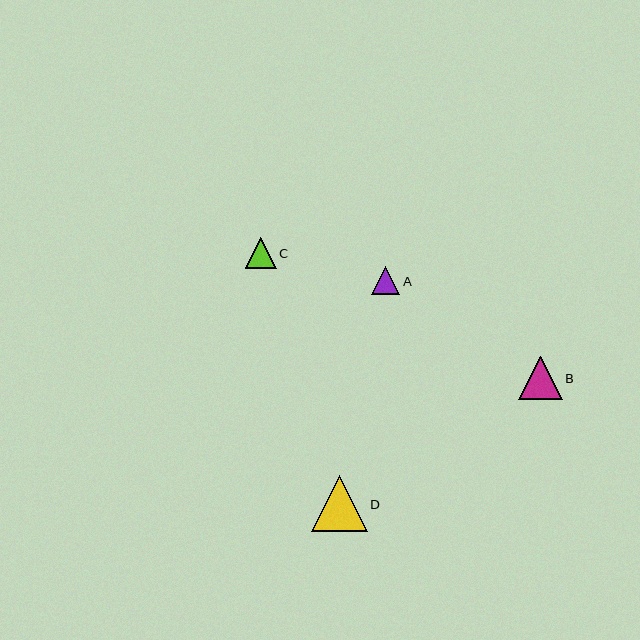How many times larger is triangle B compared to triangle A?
Triangle B is approximately 1.5 times the size of triangle A.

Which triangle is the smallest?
Triangle A is the smallest with a size of approximately 28 pixels.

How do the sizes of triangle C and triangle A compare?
Triangle C and triangle A are approximately the same size.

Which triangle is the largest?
Triangle D is the largest with a size of approximately 56 pixels.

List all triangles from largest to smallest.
From largest to smallest: D, B, C, A.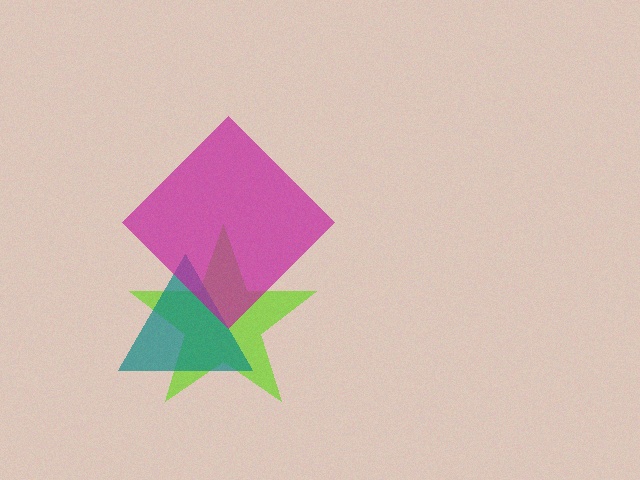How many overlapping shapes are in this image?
There are 3 overlapping shapes in the image.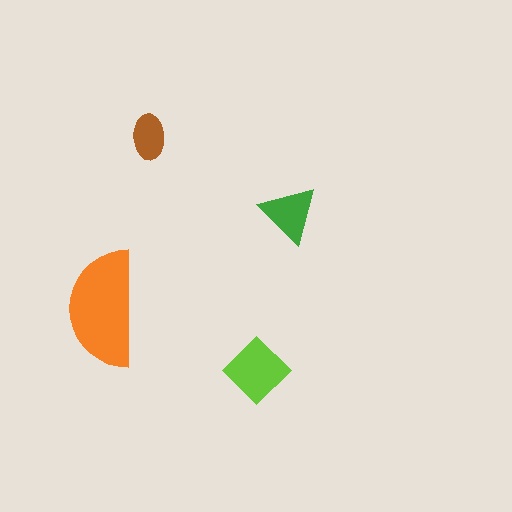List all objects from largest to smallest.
The orange semicircle, the lime diamond, the green triangle, the brown ellipse.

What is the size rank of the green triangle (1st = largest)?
3rd.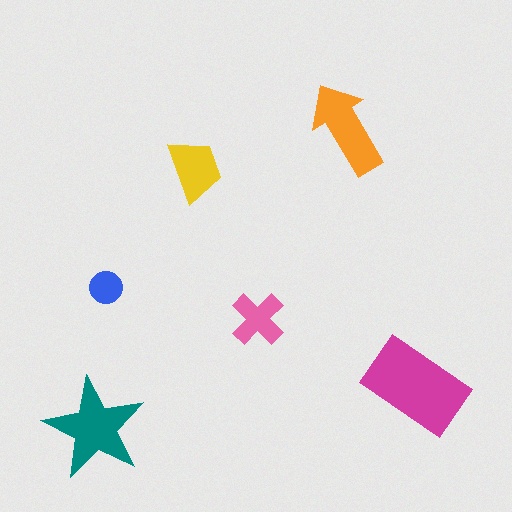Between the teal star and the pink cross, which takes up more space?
The teal star.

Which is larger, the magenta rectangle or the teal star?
The magenta rectangle.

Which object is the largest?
The magenta rectangle.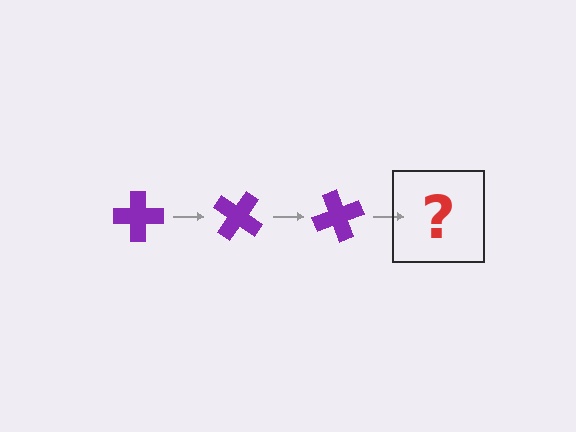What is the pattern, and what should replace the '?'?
The pattern is that the cross rotates 35 degrees each step. The '?' should be a purple cross rotated 105 degrees.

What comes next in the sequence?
The next element should be a purple cross rotated 105 degrees.